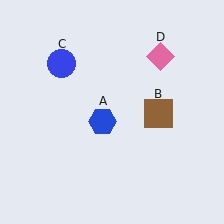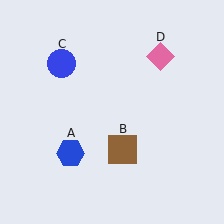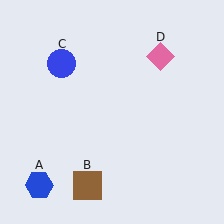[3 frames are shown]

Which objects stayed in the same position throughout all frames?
Blue circle (object C) and pink diamond (object D) remained stationary.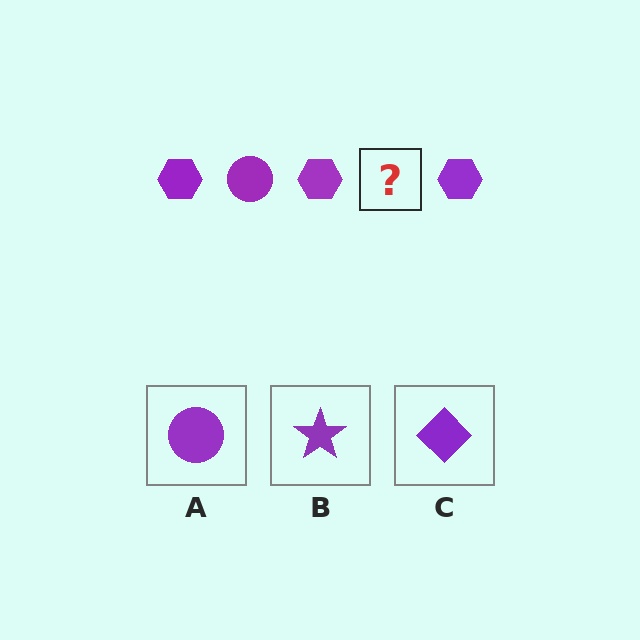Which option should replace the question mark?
Option A.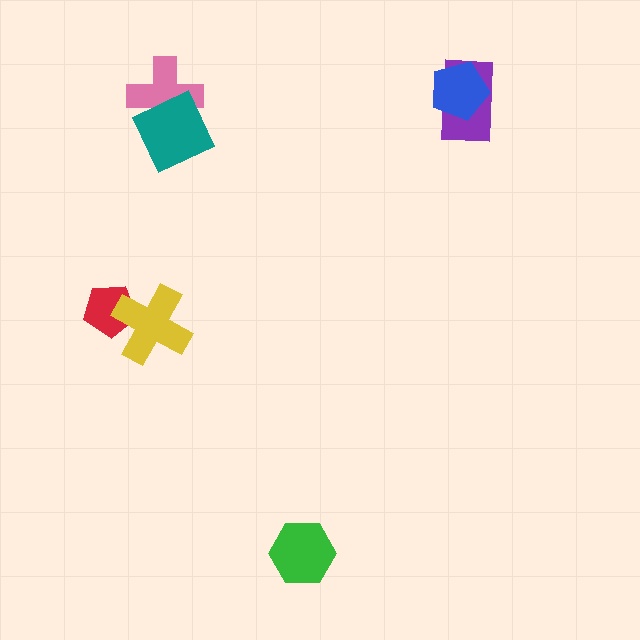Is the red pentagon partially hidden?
Yes, it is partially covered by another shape.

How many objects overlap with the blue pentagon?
1 object overlaps with the blue pentagon.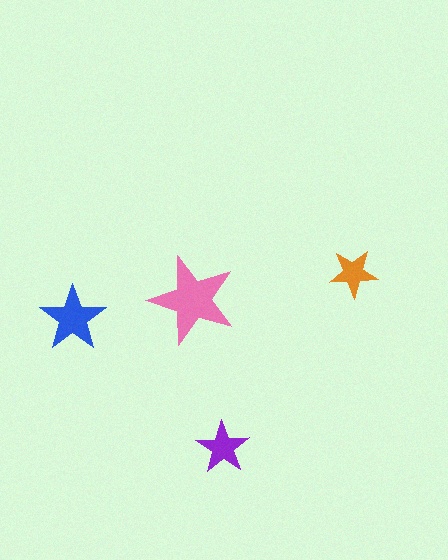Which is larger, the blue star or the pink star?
The pink one.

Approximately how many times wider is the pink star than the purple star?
About 1.5 times wider.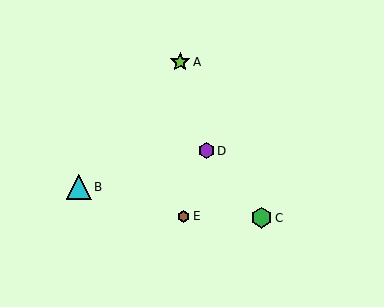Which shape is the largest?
The cyan triangle (labeled B) is the largest.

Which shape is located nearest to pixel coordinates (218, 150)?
The purple hexagon (labeled D) at (207, 151) is nearest to that location.